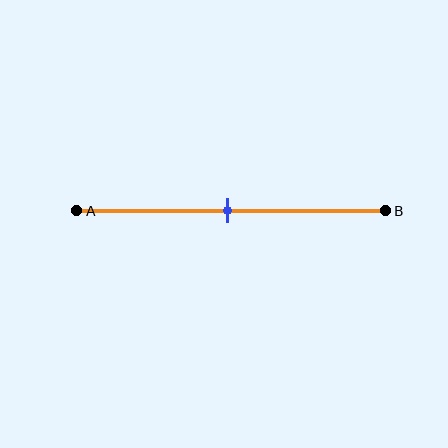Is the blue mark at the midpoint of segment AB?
Yes, the mark is approximately at the midpoint.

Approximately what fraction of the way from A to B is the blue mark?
The blue mark is approximately 50% of the way from A to B.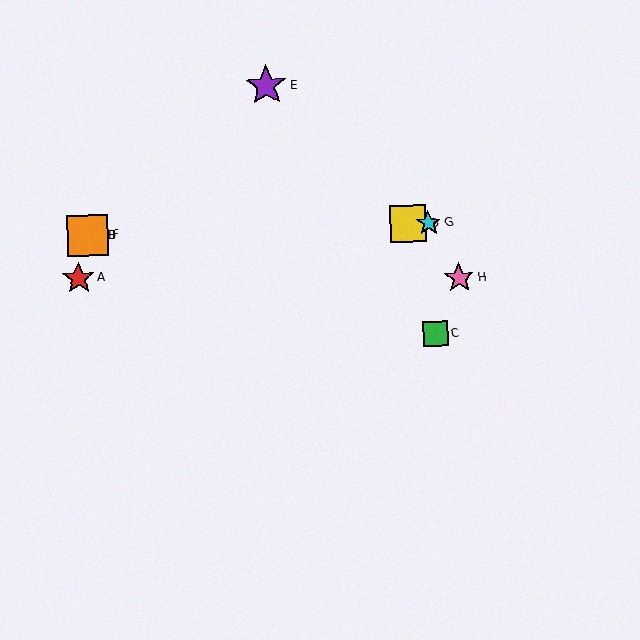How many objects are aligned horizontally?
4 objects (B, D, F, G) are aligned horizontally.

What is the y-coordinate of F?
Object F is at y≈236.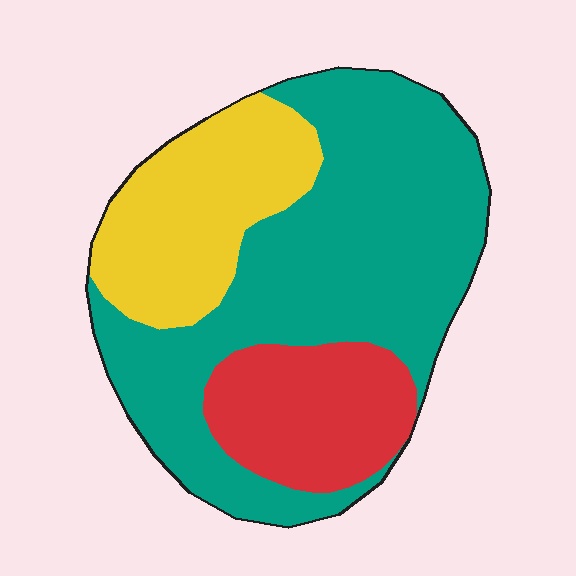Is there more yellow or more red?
Yellow.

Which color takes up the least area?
Red, at roughly 20%.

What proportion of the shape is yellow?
Yellow takes up about one quarter (1/4) of the shape.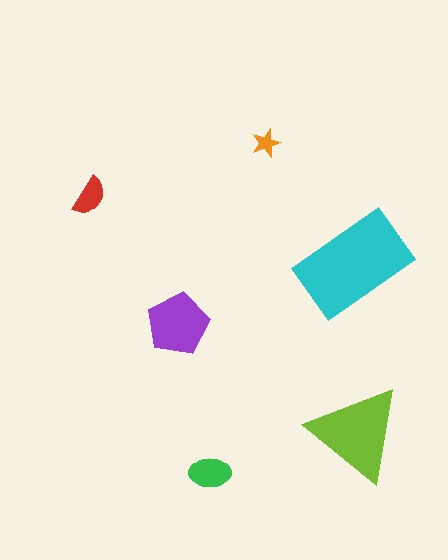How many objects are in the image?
There are 6 objects in the image.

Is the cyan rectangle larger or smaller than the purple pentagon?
Larger.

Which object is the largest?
The cyan rectangle.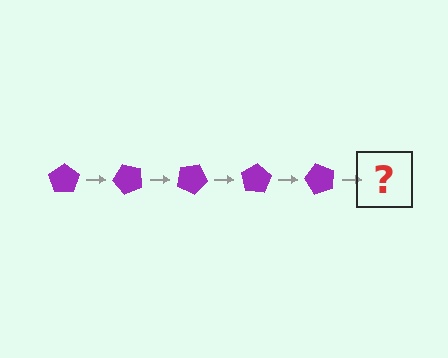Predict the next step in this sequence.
The next step is a purple pentagon rotated 250 degrees.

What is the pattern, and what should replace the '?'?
The pattern is that the pentagon rotates 50 degrees each step. The '?' should be a purple pentagon rotated 250 degrees.